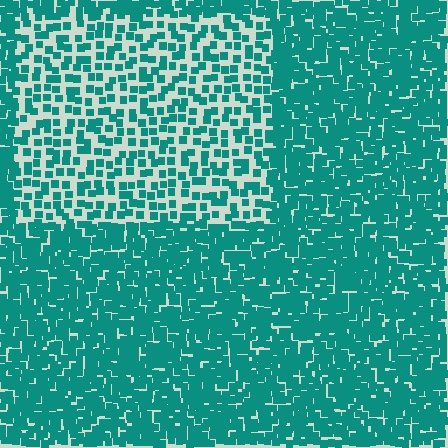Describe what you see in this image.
The image contains small teal elements arranged at two different densities. A rectangle-shaped region is visible where the elements are less densely packed than the surrounding area.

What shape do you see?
I see a rectangle.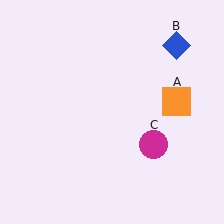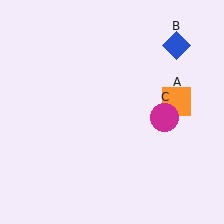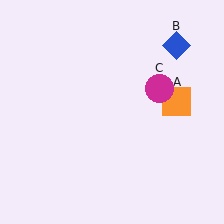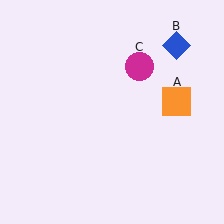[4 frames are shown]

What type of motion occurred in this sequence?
The magenta circle (object C) rotated counterclockwise around the center of the scene.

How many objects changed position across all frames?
1 object changed position: magenta circle (object C).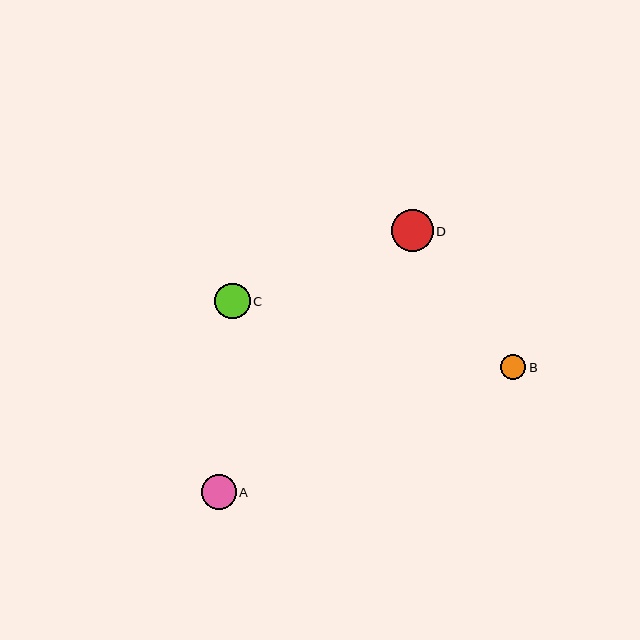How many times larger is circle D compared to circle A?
Circle D is approximately 1.2 times the size of circle A.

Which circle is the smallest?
Circle B is the smallest with a size of approximately 25 pixels.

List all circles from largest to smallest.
From largest to smallest: D, A, C, B.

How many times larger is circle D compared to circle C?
Circle D is approximately 1.2 times the size of circle C.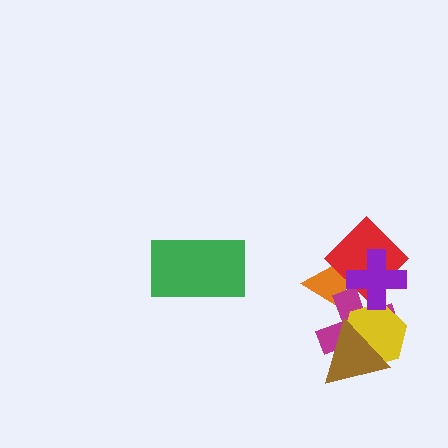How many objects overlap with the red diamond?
3 objects overlap with the red diamond.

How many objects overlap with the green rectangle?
0 objects overlap with the green rectangle.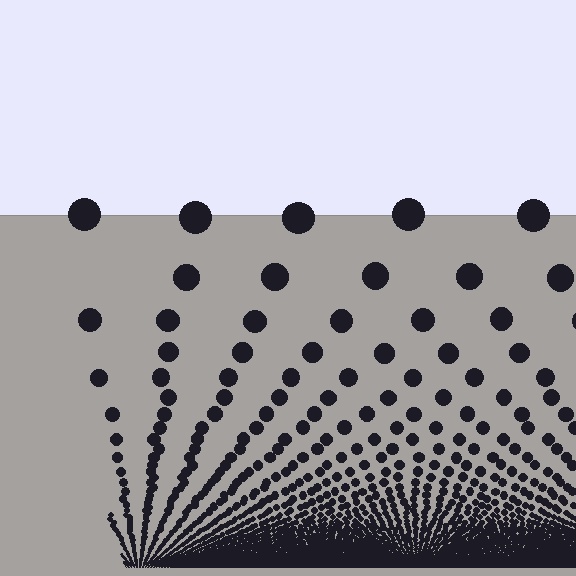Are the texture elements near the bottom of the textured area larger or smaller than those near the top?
Smaller. The gradient is inverted — elements near the bottom are smaller and denser.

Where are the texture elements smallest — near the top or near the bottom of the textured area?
Near the bottom.